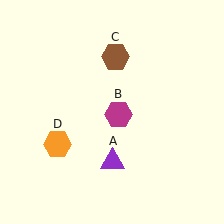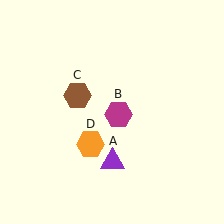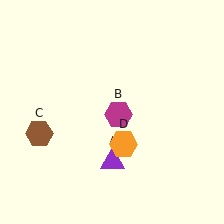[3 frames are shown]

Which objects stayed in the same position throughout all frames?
Purple triangle (object A) and magenta hexagon (object B) remained stationary.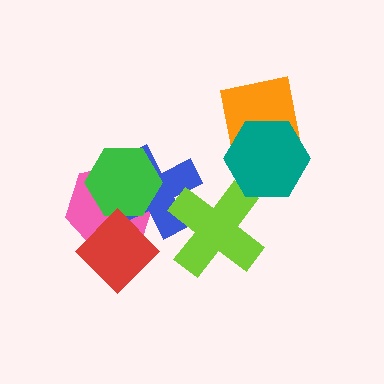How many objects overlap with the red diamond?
3 objects overlap with the red diamond.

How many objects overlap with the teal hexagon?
1 object overlaps with the teal hexagon.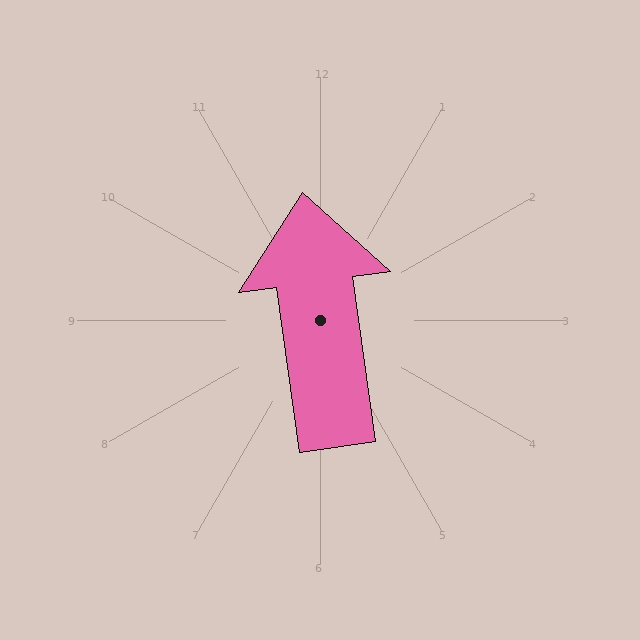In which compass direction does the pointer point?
North.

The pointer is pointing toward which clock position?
Roughly 12 o'clock.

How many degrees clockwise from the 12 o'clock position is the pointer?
Approximately 352 degrees.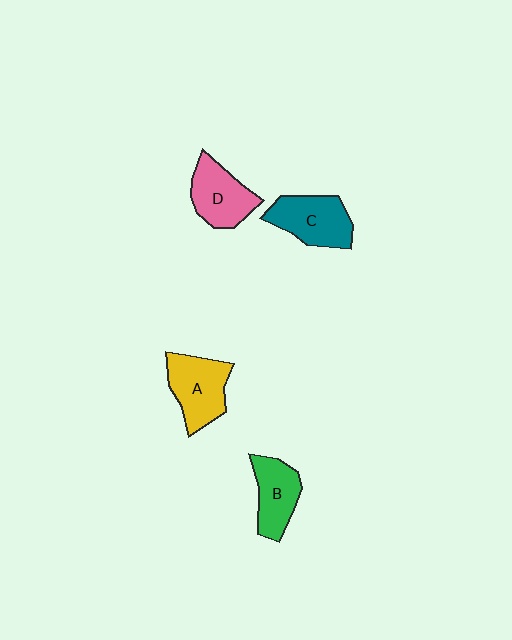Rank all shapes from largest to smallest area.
From largest to smallest: A (yellow), C (teal), D (pink), B (green).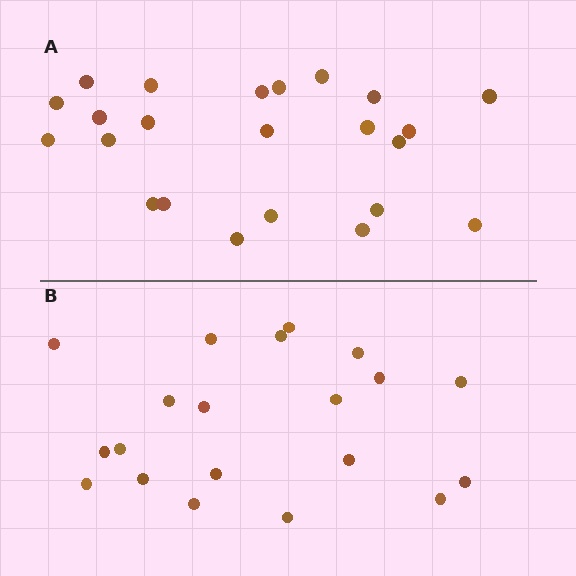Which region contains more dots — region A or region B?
Region A (the top region) has more dots.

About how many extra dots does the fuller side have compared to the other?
Region A has just a few more — roughly 2 or 3 more dots than region B.